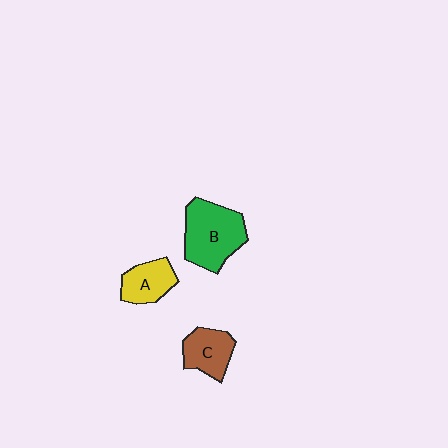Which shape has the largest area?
Shape B (green).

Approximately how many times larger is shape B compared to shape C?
Approximately 1.7 times.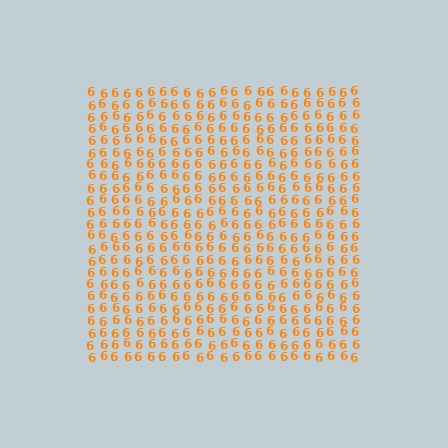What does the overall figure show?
The overall figure shows a square.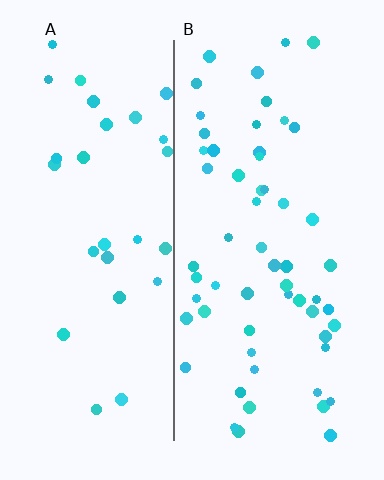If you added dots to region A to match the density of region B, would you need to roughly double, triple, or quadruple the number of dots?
Approximately double.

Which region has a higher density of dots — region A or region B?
B (the right).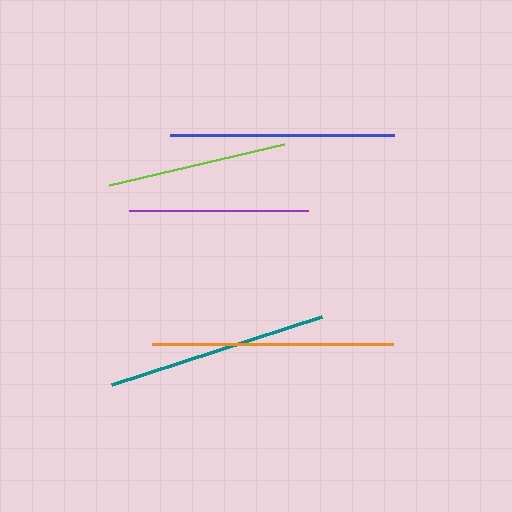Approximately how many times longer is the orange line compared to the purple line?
The orange line is approximately 1.3 times the length of the purple line.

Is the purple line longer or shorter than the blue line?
The blue line is longer than the purple line.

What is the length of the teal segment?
The teal segment is approximately 220 pixels long.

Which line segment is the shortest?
The purple line is the shortest at approximately 179 pixels.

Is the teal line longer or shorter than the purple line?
The teal line is longer than the purple line.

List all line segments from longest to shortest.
From longest to shortest: orange, blue, teal, lime, purple.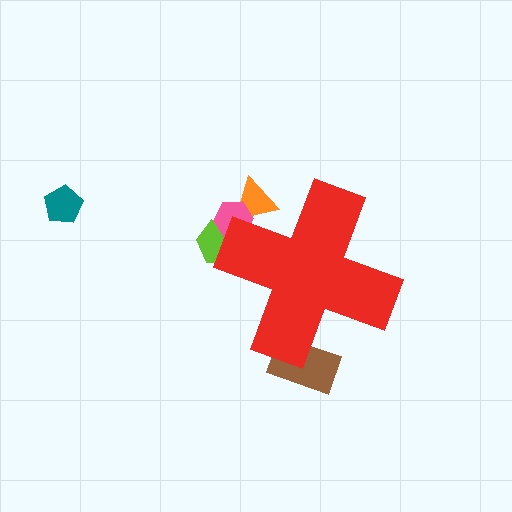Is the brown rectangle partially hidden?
Yes, the brown rectangle is partially hidden behind the red cross.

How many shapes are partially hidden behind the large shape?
4 shapes are partially hidden.